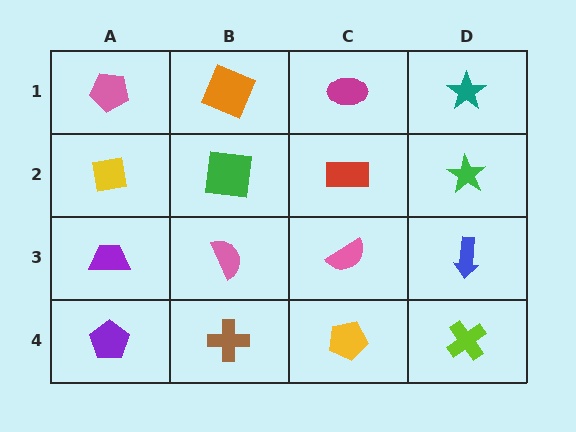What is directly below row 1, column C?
A red rectangle.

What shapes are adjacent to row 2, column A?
A pink pentagon (row 1, column A), a purple trapezoid (row 3, column A), a green square (row 2, column B).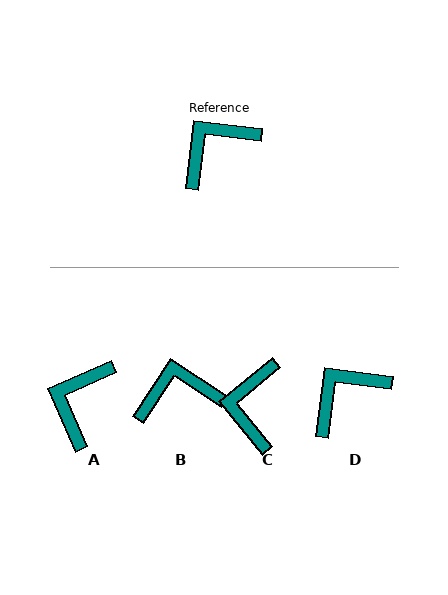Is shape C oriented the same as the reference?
No, it is off by about 47 degrees.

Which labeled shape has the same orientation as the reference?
D.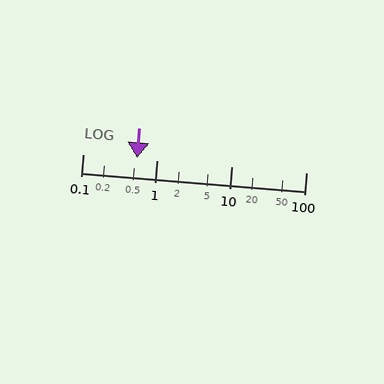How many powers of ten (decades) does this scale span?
The scale spans 3 decades, from 0.1 to 100.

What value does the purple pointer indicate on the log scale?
The pointer indicates approximately 0.53.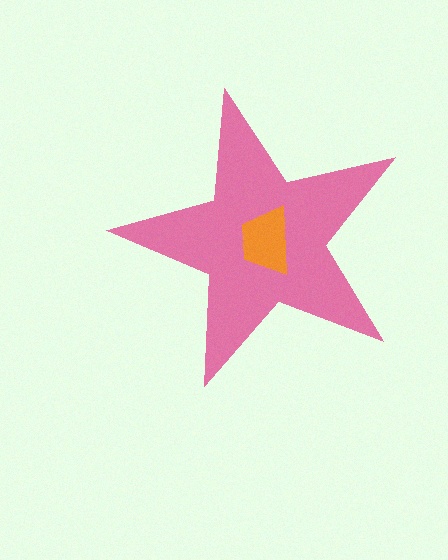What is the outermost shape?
The pink star.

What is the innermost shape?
The orange trapezoid.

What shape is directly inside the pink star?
The orange trapezoid.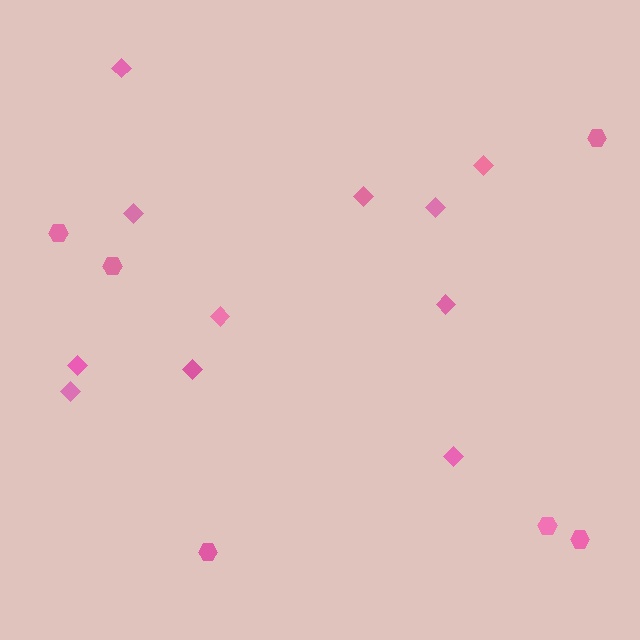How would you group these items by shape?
There are 2 groups: one group of diamonds (11) and one group of hexagons (6).